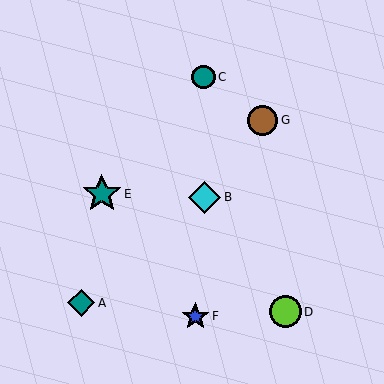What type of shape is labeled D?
Shape D is a lime circle.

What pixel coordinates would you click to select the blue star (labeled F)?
Click at (195, 316) to select the blue star F.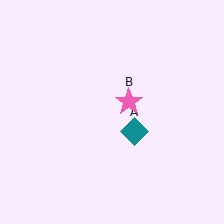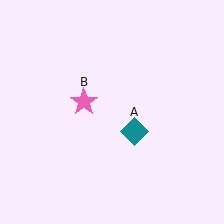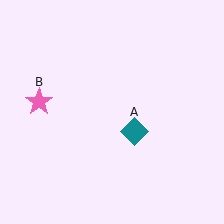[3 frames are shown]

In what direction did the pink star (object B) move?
The pink star (object B) moved left.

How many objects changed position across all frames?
1 object changed position: pink star (object B).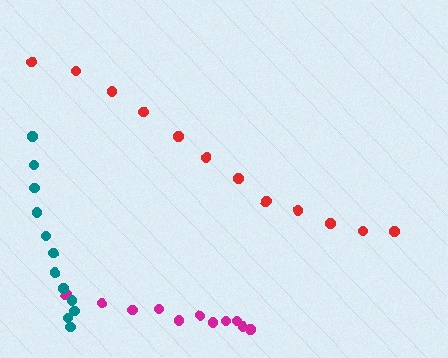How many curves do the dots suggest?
There are 3 distinct paths.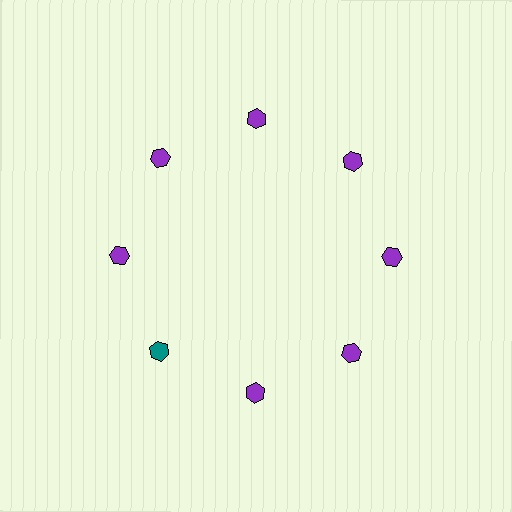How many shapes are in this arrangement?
There are 8 shapes arranged in a ring pattern.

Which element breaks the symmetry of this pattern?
The teal hexagon at roughly the 8 o'clock position breaks the symmetry. All other shapes are purple hexagons.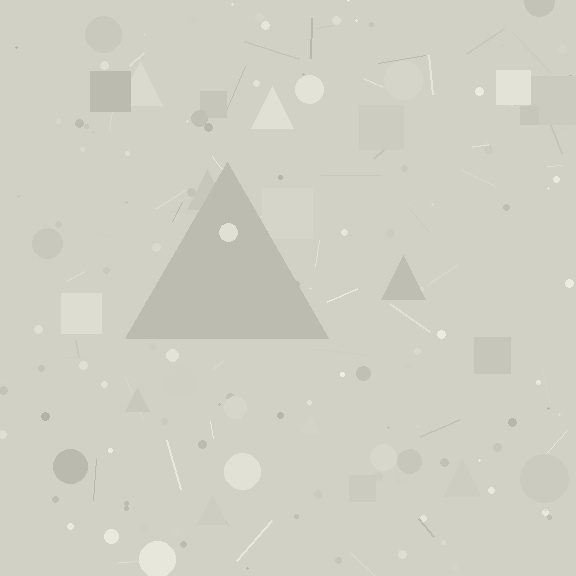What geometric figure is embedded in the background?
A triangle is embedded in the background.